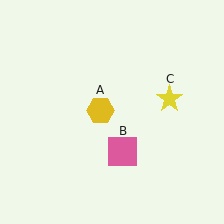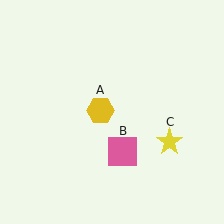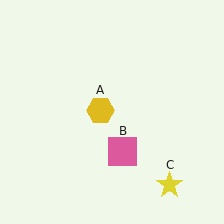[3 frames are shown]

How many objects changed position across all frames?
1 object changed position: yellow star (object C).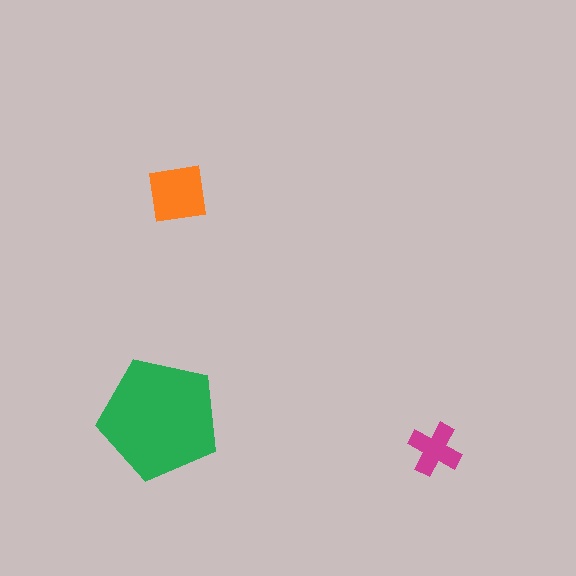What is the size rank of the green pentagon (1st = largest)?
1st.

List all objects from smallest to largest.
The magenta cross, the orange square, the green pentagon.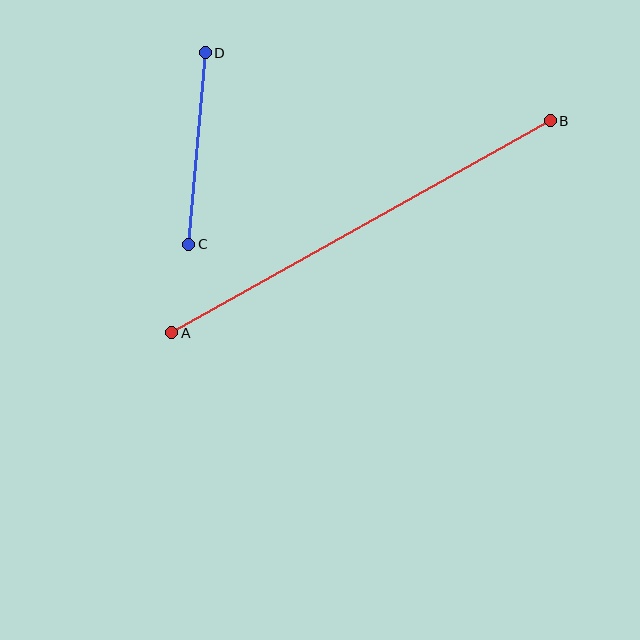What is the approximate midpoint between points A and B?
The midpoint is at approximately (361, 227) pixels.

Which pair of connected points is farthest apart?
Points A and B are farthest apart.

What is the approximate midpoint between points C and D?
The midpoint is at approximately (197, 148) pixels.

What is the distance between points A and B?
The distance is approximately 434 pixels.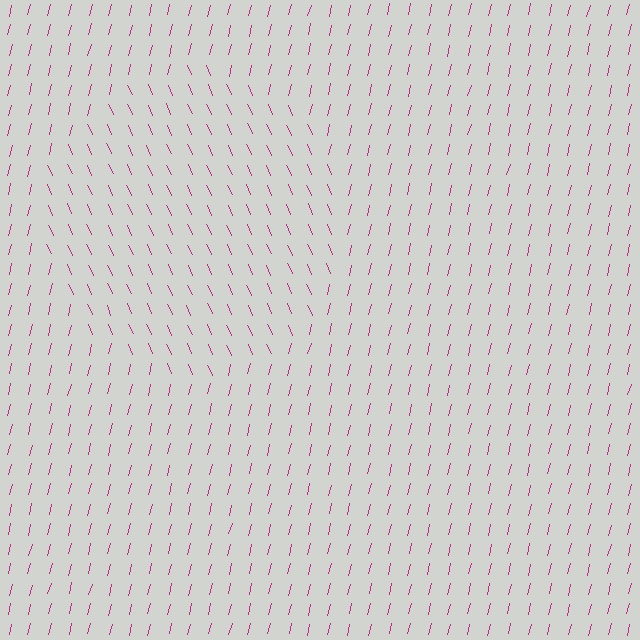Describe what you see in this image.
The image is filled with small magenta line segments. A circle region in the image has lines oriented differently from the surrounding lines, creating a visible texture boundary.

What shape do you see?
I see a circle.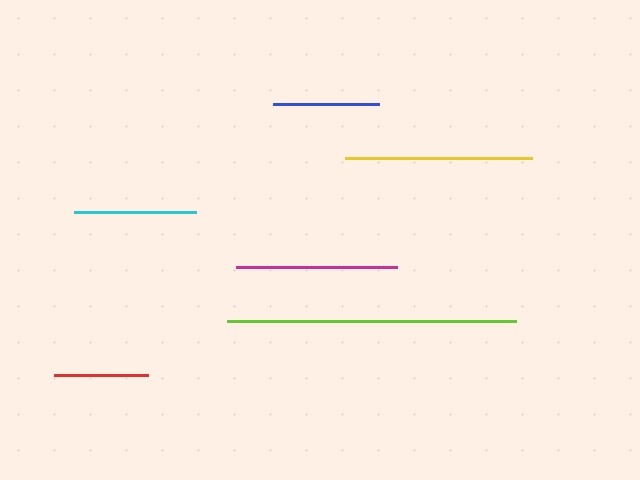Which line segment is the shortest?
The red line is the shortest at approximately 94 pixels.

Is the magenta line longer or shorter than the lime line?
The lime line is longer than the magenta line.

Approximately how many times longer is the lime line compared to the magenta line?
The lime line is approximately 1.8 times the length of the magenta line.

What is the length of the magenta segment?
The magenta segment is approximately 161 pixels long.